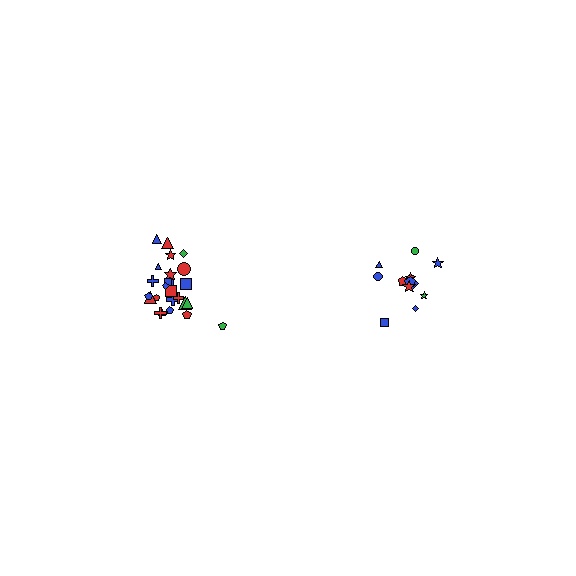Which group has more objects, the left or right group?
The left group.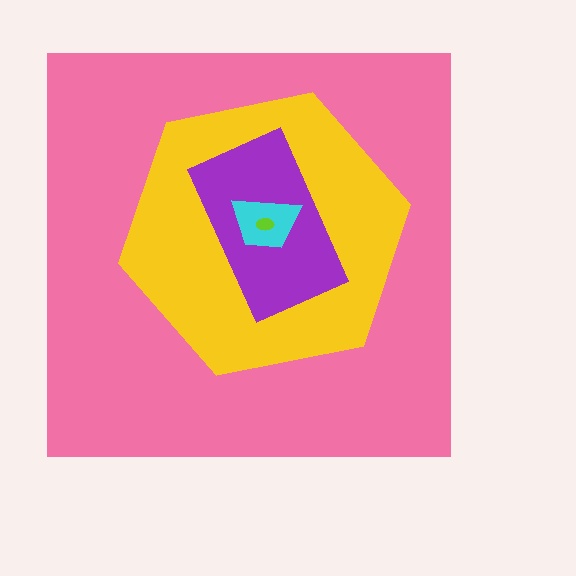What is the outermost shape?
The pink square.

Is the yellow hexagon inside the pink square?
Yes.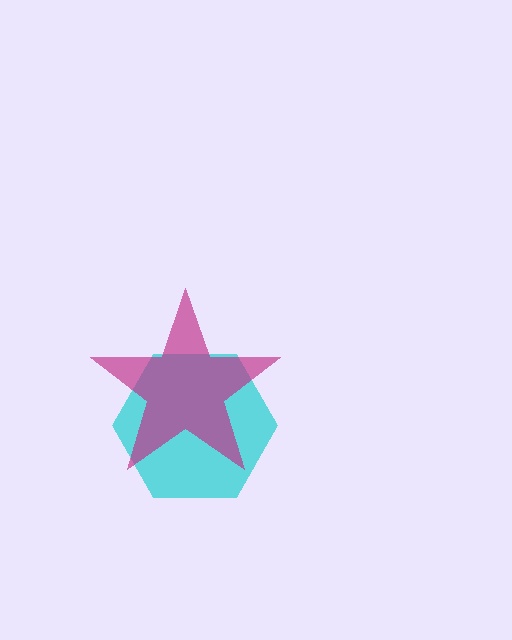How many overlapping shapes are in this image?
There are 2 overlapping shapes in the image.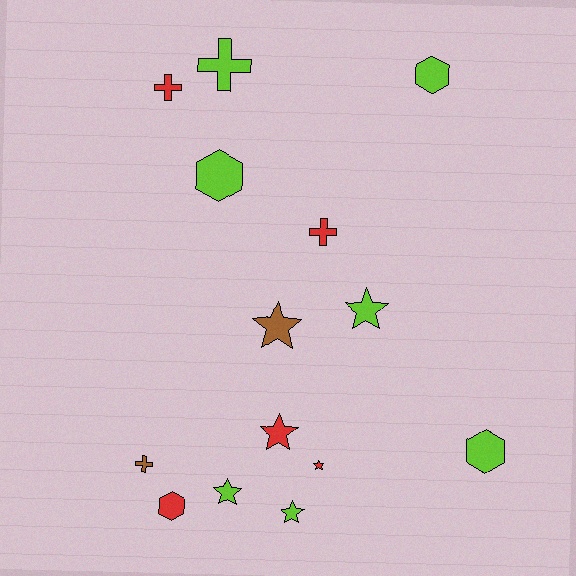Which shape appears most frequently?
Star, with 6 objects.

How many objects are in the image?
There are 14 objects.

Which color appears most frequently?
Lime, with 7 objects.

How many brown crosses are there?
There is 1 brown cross.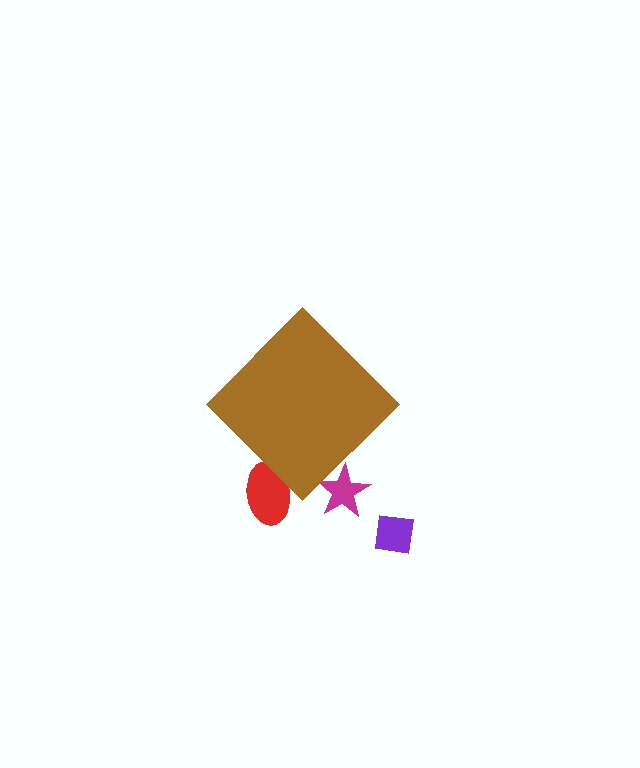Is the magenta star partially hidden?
Yes, the magenta star is partially hidden behind the brown diamond.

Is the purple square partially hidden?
No, the purple square is fully visible.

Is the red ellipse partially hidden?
Yes, the red ellipse is partially hidden behind the brown diamond.